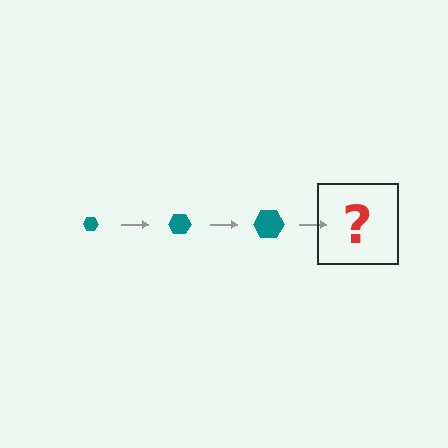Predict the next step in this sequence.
The next step is a teal hexagon, larger than the previous one.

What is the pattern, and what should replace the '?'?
The pattern is that the hexagon gets progressively larger each step. The '?' should be a teal hexagon, larger than the previous one.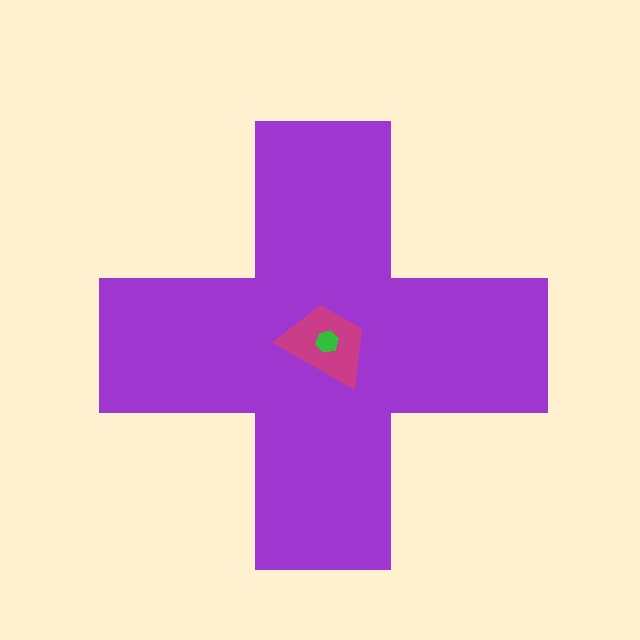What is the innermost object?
The green hexagon.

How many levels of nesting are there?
3.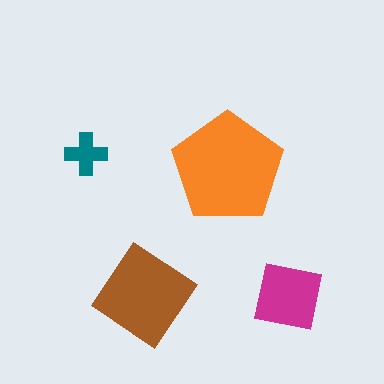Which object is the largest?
The orange pentagon.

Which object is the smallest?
The teal cross.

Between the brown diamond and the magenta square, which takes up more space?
The brown diamond.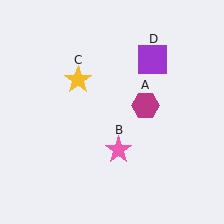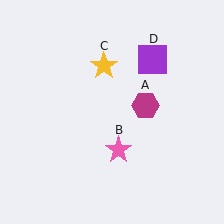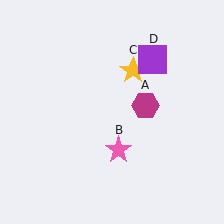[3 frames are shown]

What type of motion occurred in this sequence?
The yellow star (object C) rotated clockwise around the center of the scene.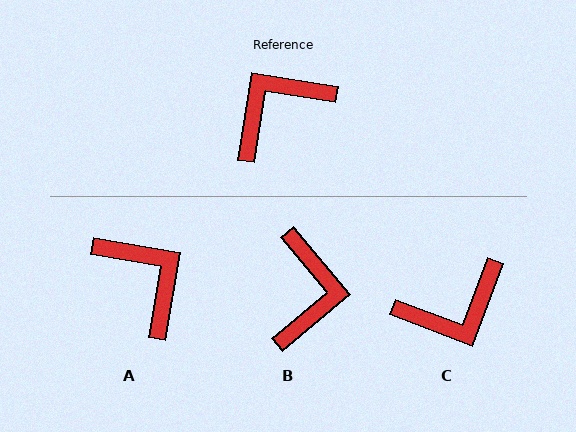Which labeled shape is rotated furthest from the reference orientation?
C, about 168 degrees away.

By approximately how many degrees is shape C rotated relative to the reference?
Approximately 168 degrees counter-clockwise.